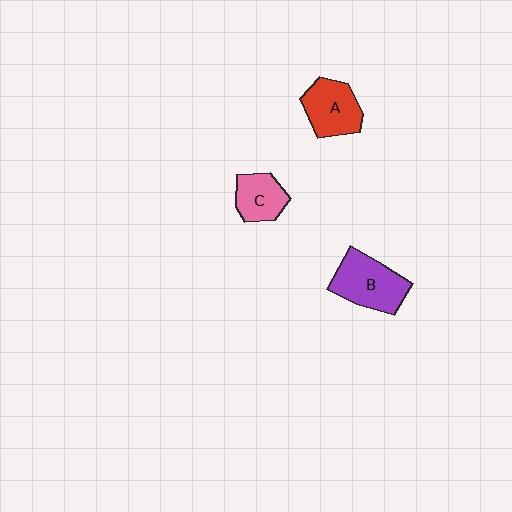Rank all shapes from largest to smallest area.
From largest to smallest: B (purple), A (red), C (pink).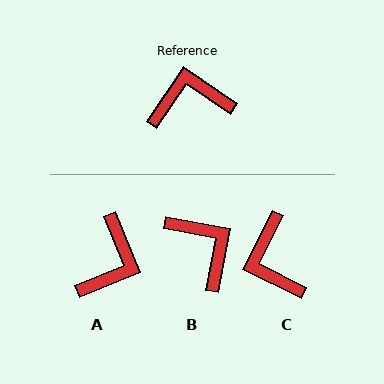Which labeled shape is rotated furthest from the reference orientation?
A, about 124 degrees away.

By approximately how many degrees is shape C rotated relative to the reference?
Approximately 98 degrees counter-clockwise.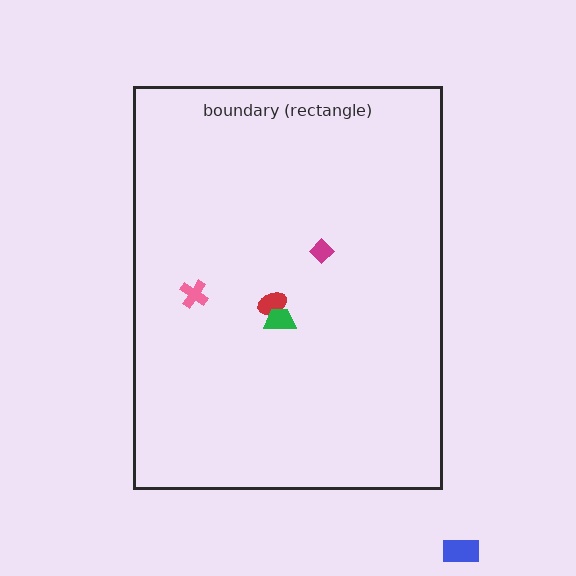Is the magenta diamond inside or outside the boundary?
Inside.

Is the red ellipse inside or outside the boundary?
Inside.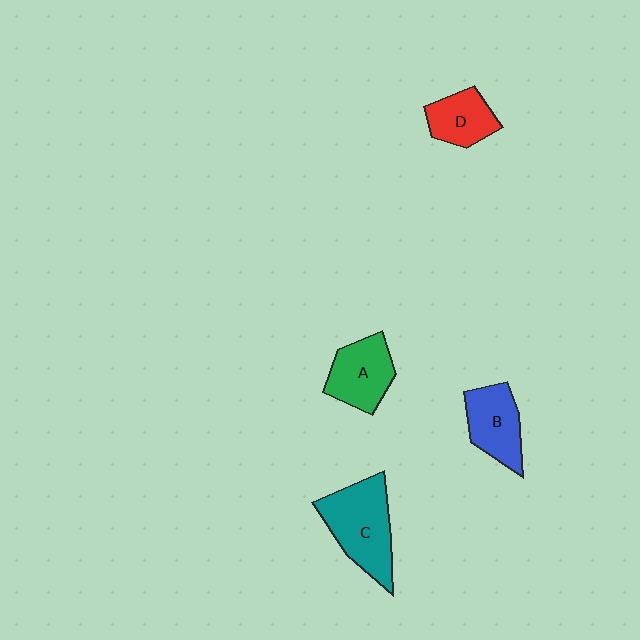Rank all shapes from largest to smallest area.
From largest to smallest: C (teal), A (green), B (blue), D (red).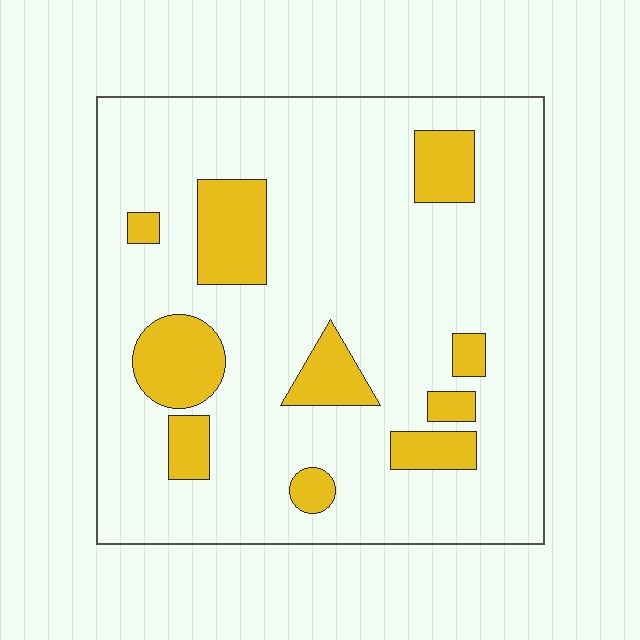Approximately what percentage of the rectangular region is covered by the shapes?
Approximately 15%.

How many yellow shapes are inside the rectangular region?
10.